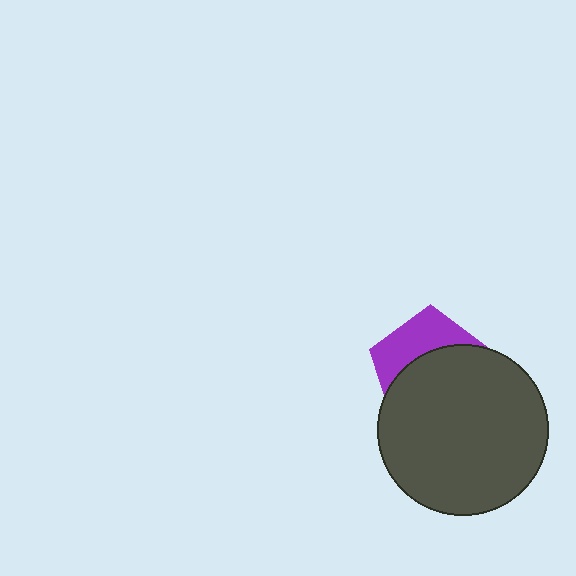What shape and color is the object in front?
The object in front is a dark gray circle.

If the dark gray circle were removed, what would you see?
You would see the complete purple pentagon.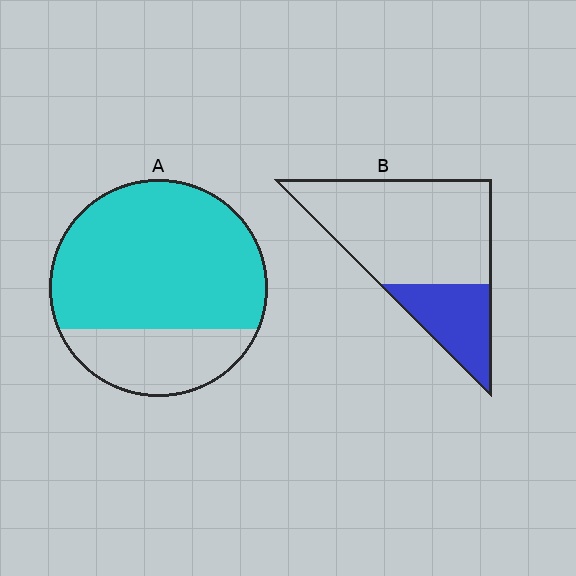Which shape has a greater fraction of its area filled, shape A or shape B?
Shape A.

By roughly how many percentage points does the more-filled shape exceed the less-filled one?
By roughly 45 percentage points (A over B).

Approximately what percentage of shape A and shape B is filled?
A is approximately 75% and B is approximately 25%.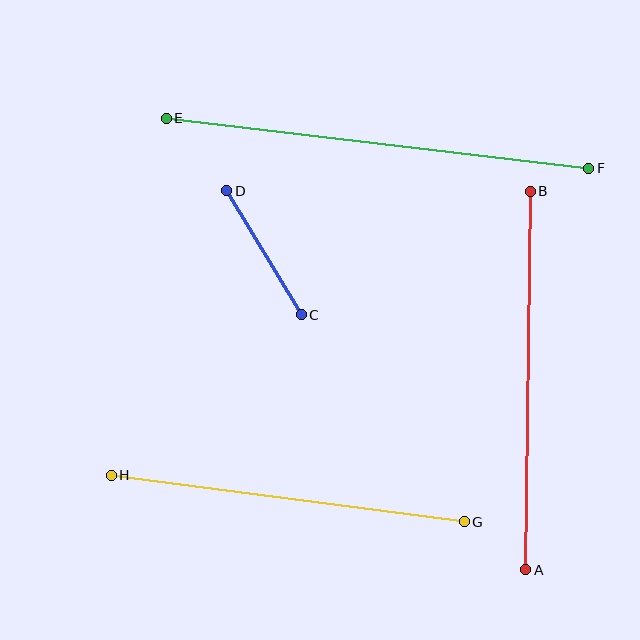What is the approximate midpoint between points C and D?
The midpoint is at approximately (264, 253) pixels.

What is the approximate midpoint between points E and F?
The midpoint is at approximately (378, 143) pixels.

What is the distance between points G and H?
The distance is approximately 356 pixels.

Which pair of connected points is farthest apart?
Points E and F are farthest apart.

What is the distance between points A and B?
The distance is approximately 379 pixels.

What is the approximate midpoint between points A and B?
The midpoint is at approximately (528, 381) pixels.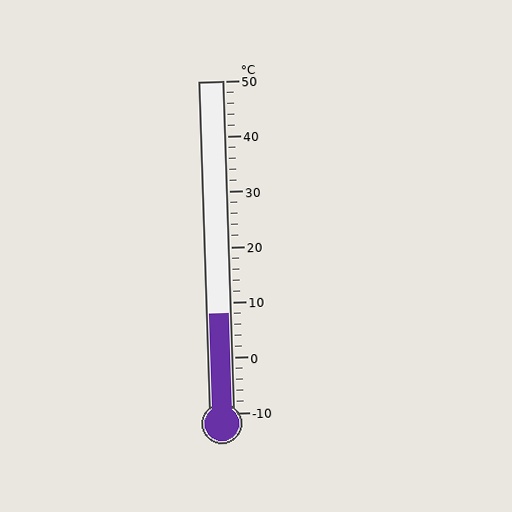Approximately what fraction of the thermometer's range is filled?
The thermometer is filled to approximately 30% of its range.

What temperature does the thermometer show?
The thermometer shows approximately 8°C.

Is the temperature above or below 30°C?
The temperature is below 30°C.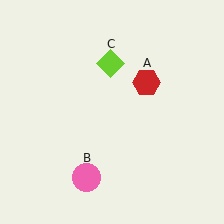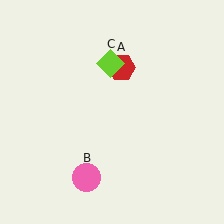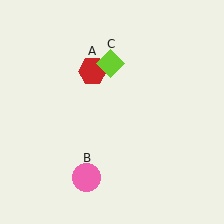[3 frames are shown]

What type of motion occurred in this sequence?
The red hexagon (object A) rotated counterclockwise around the center of the scene.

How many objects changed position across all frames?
1 object changed position: red hexagon (object A).